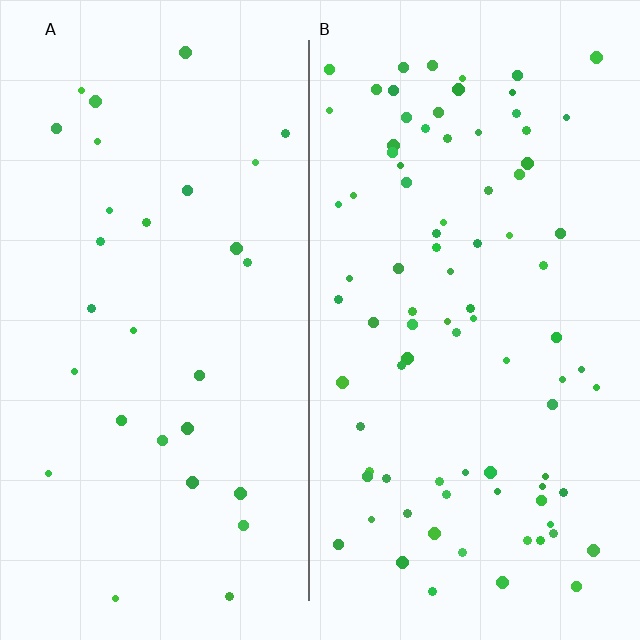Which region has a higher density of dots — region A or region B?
B (the right).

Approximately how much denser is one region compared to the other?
Approximately 2.9× — region B over region A.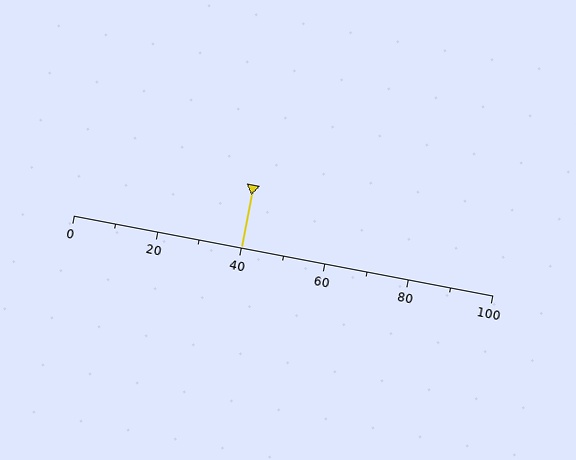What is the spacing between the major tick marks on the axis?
The major ticks are spaced 20 apart.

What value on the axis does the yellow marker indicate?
The marker indicates approximately 40.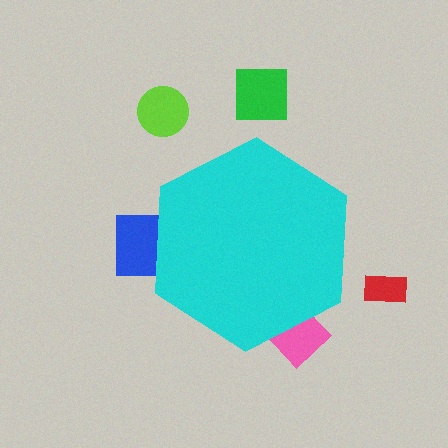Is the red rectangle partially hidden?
No, the red rectangle is fully visible.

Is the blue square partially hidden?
Yes, the blue square is partially hidden behind the cyan hexagon.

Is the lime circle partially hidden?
No, the lime circle is fully visible.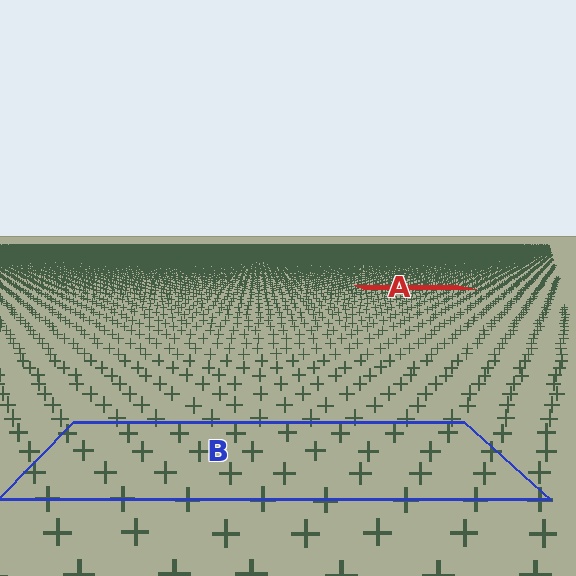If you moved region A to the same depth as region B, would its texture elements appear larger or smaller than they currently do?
They would appear larger. At a closer depth, the same texture elements are projected at a bigger on-screen size.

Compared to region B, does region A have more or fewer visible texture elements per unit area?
Region A has more texture elements per unit area — they are packed more densely because it is farther away.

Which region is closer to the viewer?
Region B is closer. The texture elements there are larger and more spread out.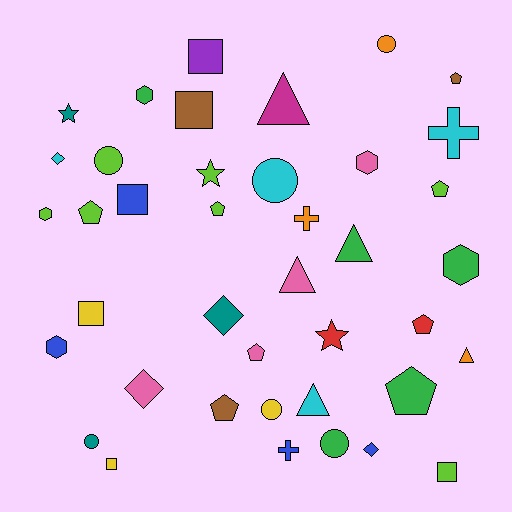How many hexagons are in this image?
There are 5 hexagons.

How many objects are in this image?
There are 40 objects.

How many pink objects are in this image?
There are 4 pink objects.